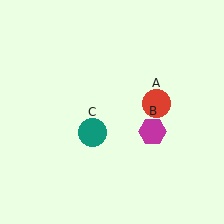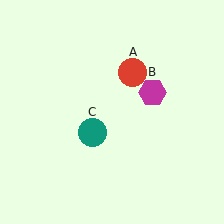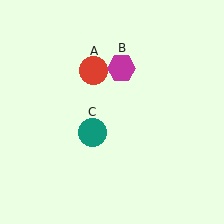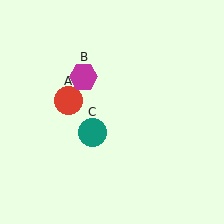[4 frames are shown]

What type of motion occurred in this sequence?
The red circle (object A), magenta hexagon (object B) rotated counterclockwise around the center of the scene.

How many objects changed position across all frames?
2 objects changed position: red circle (object A), magenta hexagon (object B).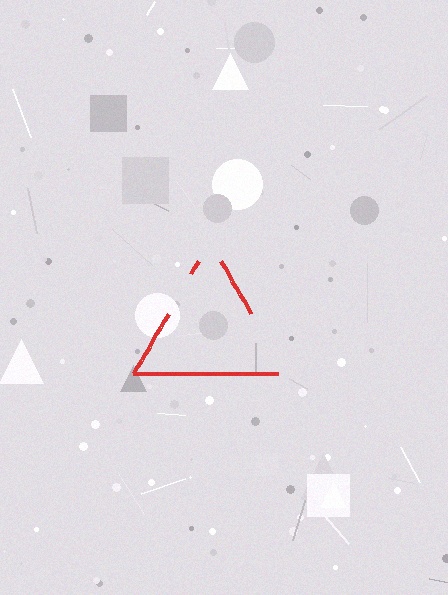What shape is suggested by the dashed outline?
The dashed outline suggests a triangle.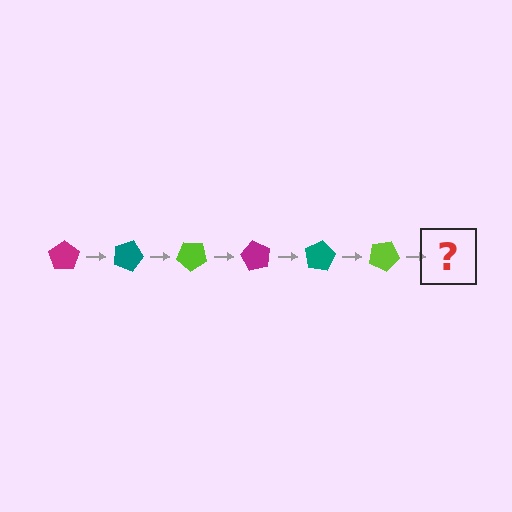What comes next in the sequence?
The next element should be a magenta pentagon, rotated 120 degrees from the start.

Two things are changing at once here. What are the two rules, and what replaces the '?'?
The two rules are that it rotates 20 degrees each step and the color cycles through magenta, teal, and lime. The '?' should be a magenta pentagon, rotated 120 degrees from the start.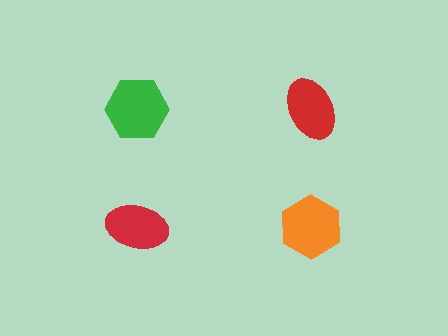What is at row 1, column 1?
A green hexagon.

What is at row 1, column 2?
A red ellipse.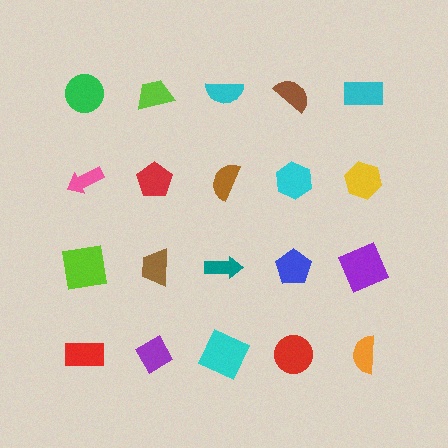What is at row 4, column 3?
A cyan square.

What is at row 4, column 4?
A red circle.